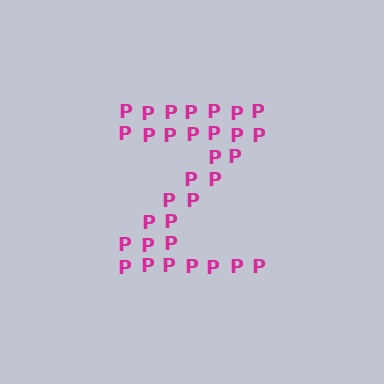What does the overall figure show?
The overall figure shows the letter Z.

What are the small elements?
The small elements are letter P's.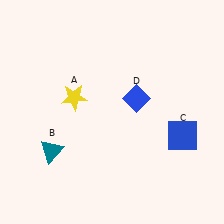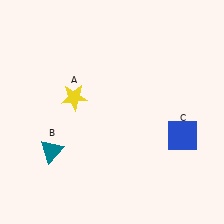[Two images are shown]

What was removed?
The blue diamond (D) was removed in Image 2.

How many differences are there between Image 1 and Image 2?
There is 1 difference between the two images.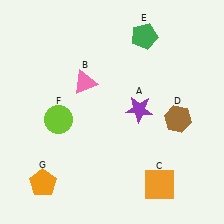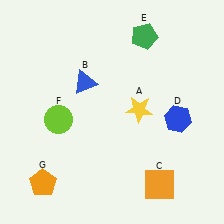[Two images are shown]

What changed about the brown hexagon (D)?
In Image 1, D is brown. In Image 2, it changed to blue.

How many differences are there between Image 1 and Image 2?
There are 3 differences between the two images.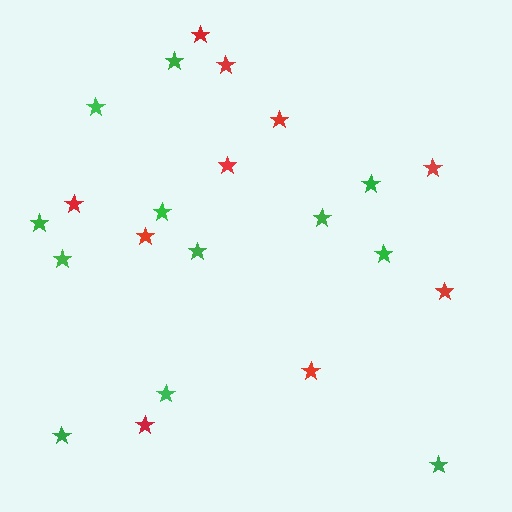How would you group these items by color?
There are 2 groups: one group of red stars (10) and one group of green stars (12).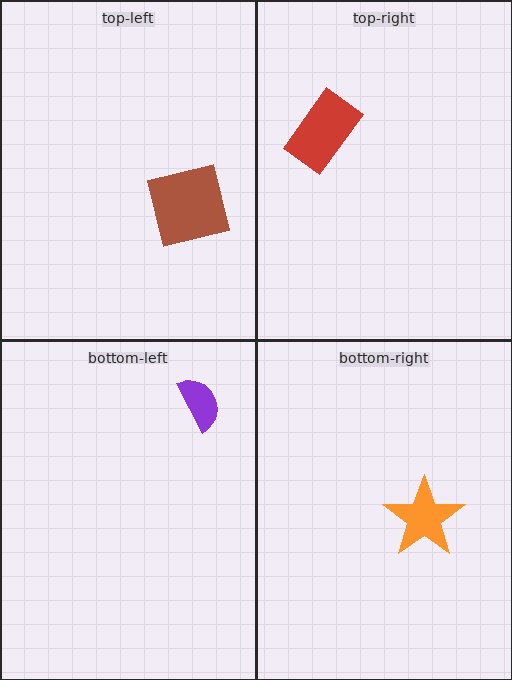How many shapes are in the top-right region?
1.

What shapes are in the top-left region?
The brown square.